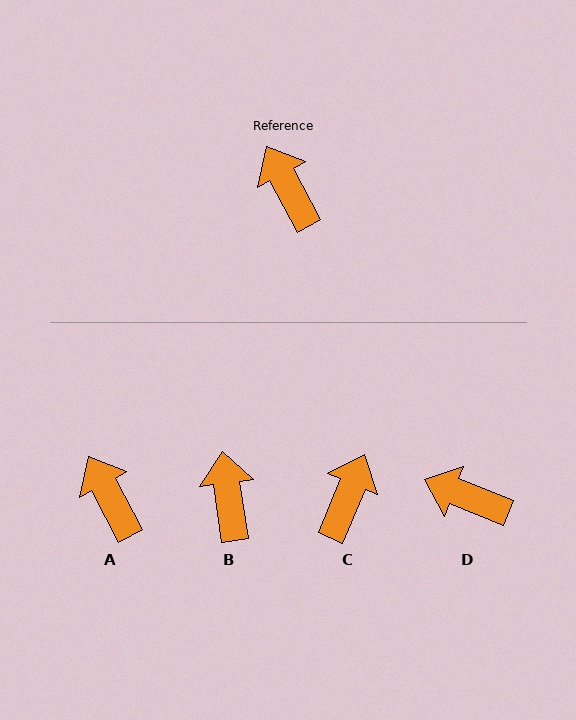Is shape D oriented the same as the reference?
No, it is off by about 40 degrees.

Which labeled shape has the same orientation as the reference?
A.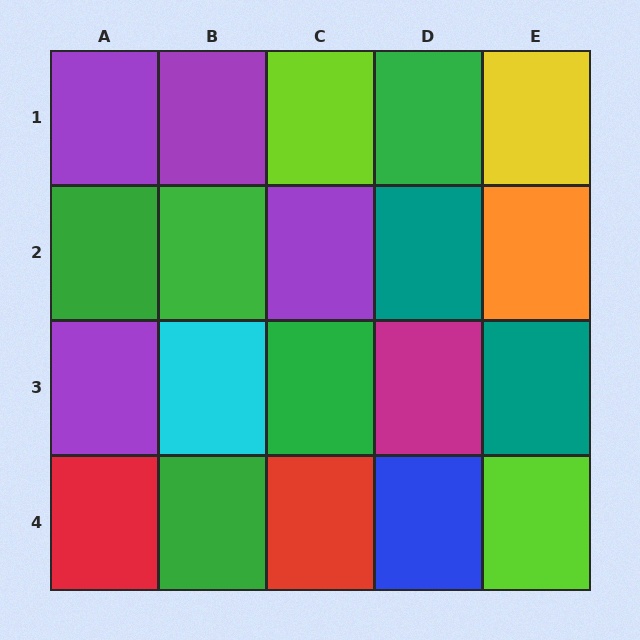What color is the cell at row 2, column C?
Purple.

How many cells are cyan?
1 cell is cyan.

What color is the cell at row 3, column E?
Teal.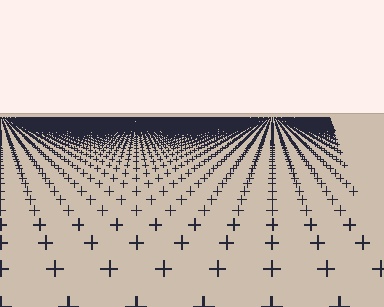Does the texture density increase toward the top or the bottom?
Density increases toward the top.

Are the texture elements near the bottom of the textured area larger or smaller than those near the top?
Larger. Near the bottom, elements are closer to the viewer and appear at a bigger on-screen size.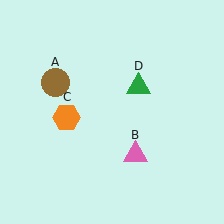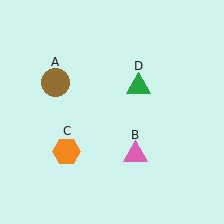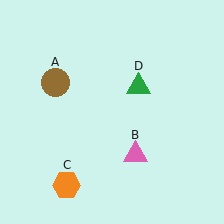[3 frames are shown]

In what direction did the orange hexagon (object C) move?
The orange hexagon (object C) moved down.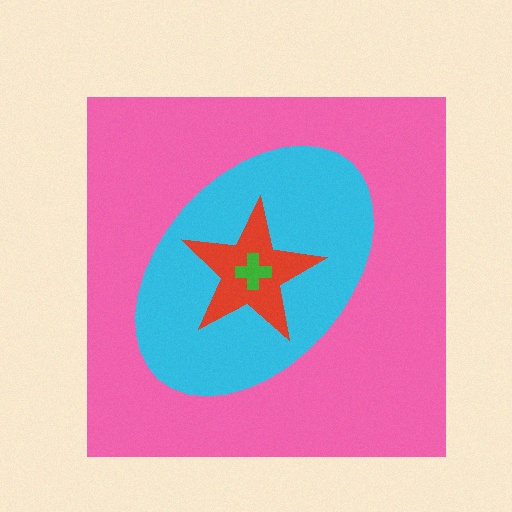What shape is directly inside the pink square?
The cyan ellipse.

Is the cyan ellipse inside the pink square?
Yes.